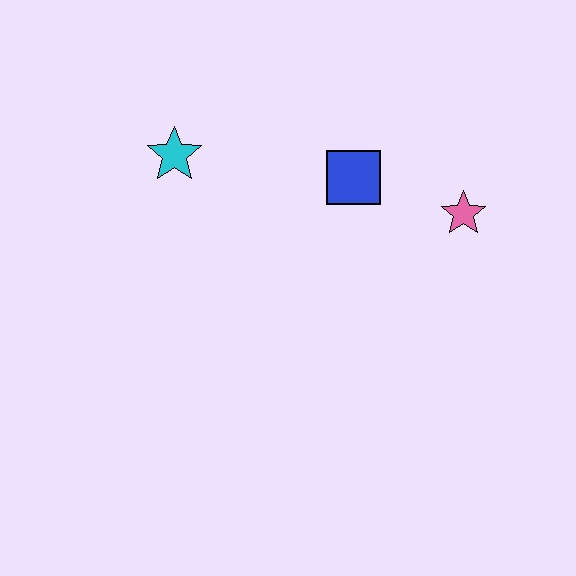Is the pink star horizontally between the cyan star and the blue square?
No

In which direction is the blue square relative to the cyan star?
The blue square is to the right of the cyan star.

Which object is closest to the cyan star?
The blue square is closest to the cyan star.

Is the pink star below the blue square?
Yes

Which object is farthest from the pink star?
The cyan star is farthest from the pink star.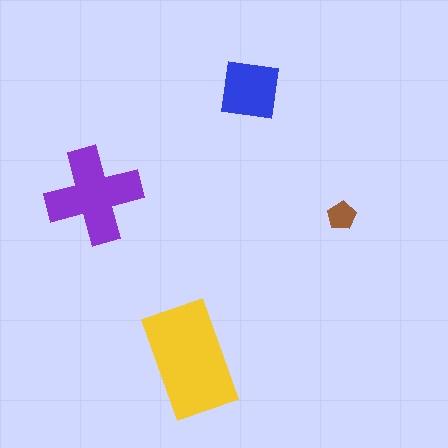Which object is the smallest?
The brown pentagon.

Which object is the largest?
The yellow rectangle.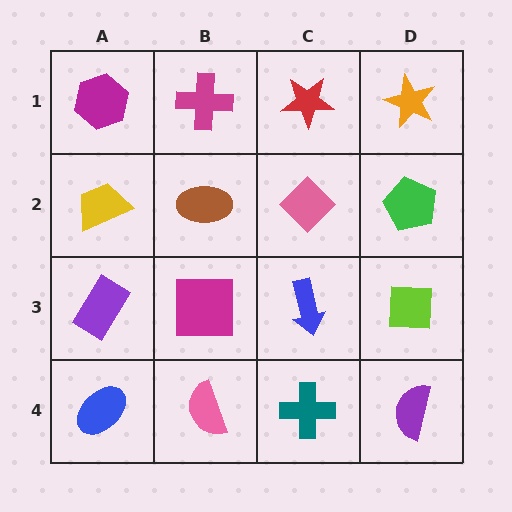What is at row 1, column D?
An orange star.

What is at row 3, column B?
A magenta square.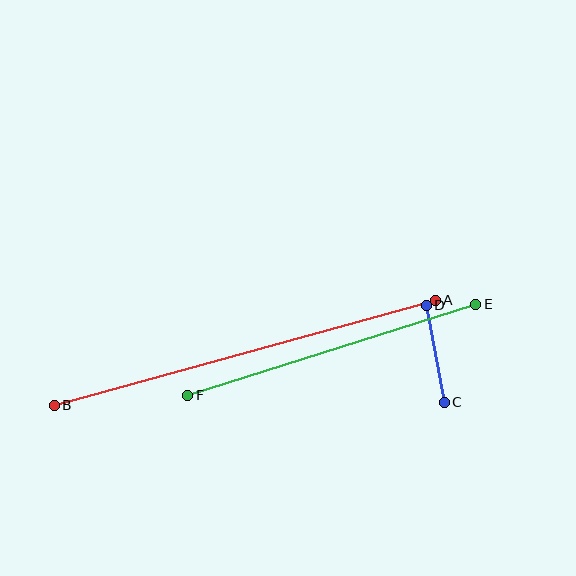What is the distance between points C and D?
The distance is approximately 99 pixels.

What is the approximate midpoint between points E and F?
The midpoint is at approximately (332, 350) pixels.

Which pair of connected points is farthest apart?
Points A and B are farthest apart.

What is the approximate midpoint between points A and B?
The midpoint is at approximately (245, 353) pixels.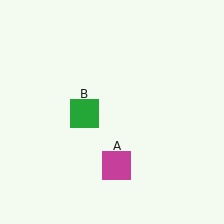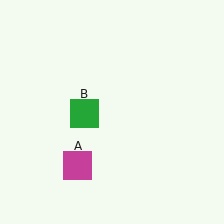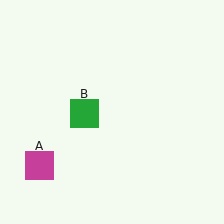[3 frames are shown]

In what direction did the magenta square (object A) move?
The magenta square (object A) moved left.